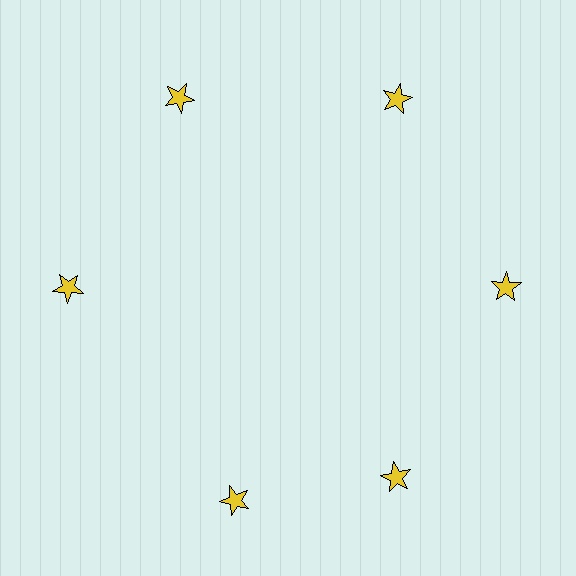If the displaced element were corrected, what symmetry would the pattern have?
It would have 6-fold rotational symmetry — the pattern would map onto itself every 60 degrees.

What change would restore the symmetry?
The symmetry would be restored by rotating it back into even spacing with its neighbors so that all 6 stars sit at equal angles and equal distance from the center.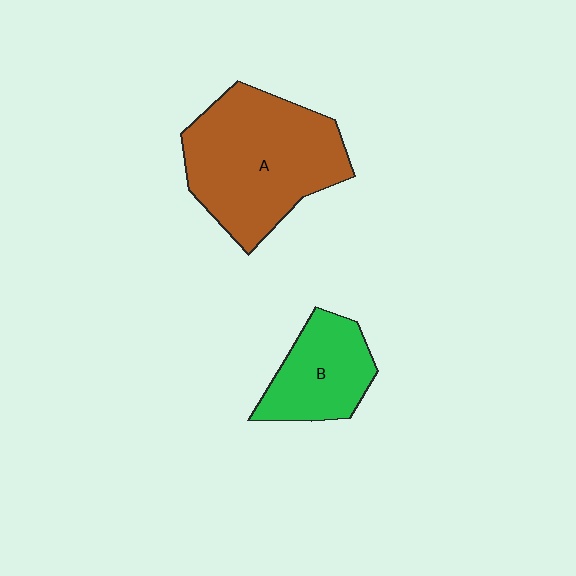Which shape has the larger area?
Shape A (brown).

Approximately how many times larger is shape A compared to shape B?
Approximately 2.0 times.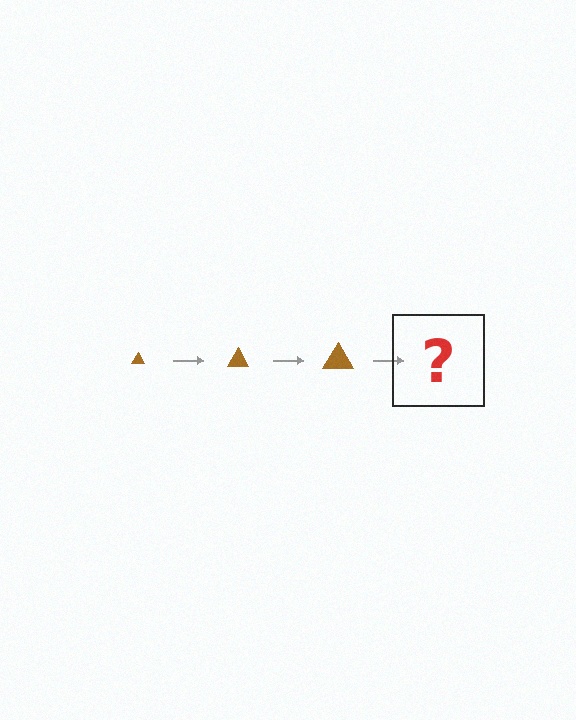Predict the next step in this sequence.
The next step is a brown triangle, larger than the previous one.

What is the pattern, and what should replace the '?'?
The pattern is that the triangle gets progressively larger each step. The '?' should be a brown triangle, larger than the previous one.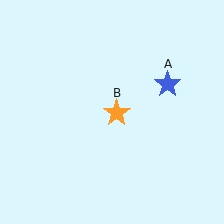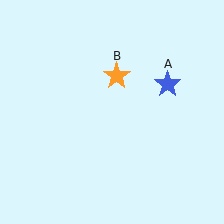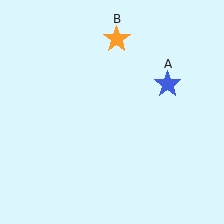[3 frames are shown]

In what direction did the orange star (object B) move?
The orange star (object B) moved up.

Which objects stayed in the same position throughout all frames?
Blue star (object A) remained stationary.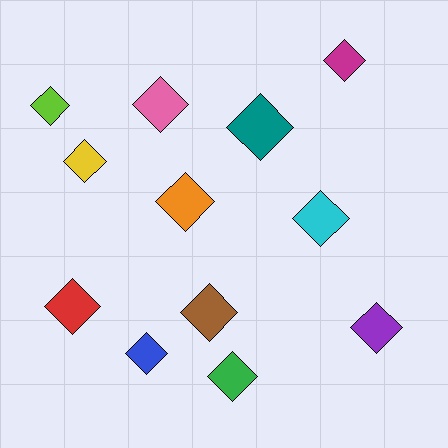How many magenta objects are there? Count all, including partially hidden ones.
There is 1 magenta object.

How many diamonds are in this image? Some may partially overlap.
There are 12 diamonds.